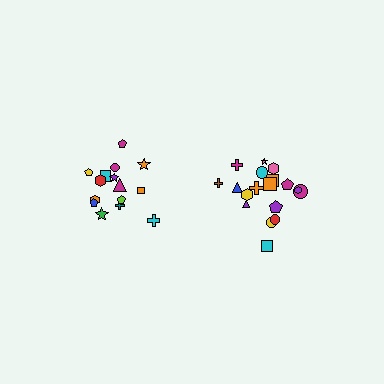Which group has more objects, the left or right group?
The right group.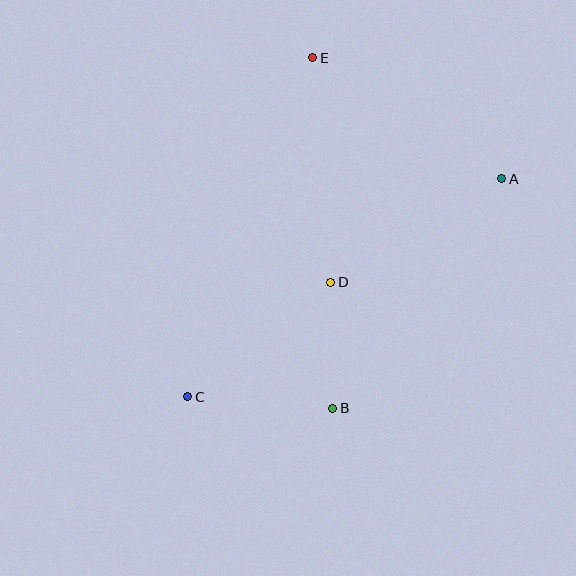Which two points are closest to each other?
Points B and D are closest to each other.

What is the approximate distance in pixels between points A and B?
The distance between A and B is approximately 285 pixels.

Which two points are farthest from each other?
Points A and C are farthest from each other.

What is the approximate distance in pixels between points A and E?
The distance between A and E is approximately 225 pixels.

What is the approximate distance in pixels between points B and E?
The distance between B and E is approximately 351 pixels.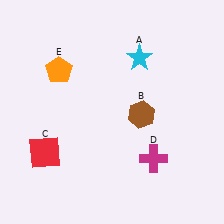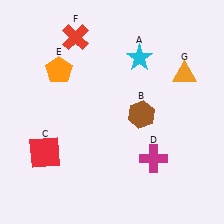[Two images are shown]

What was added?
A red cross (F), an orange triangle (G) were added in Image 2.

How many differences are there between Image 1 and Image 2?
There are 2 differences between the two images.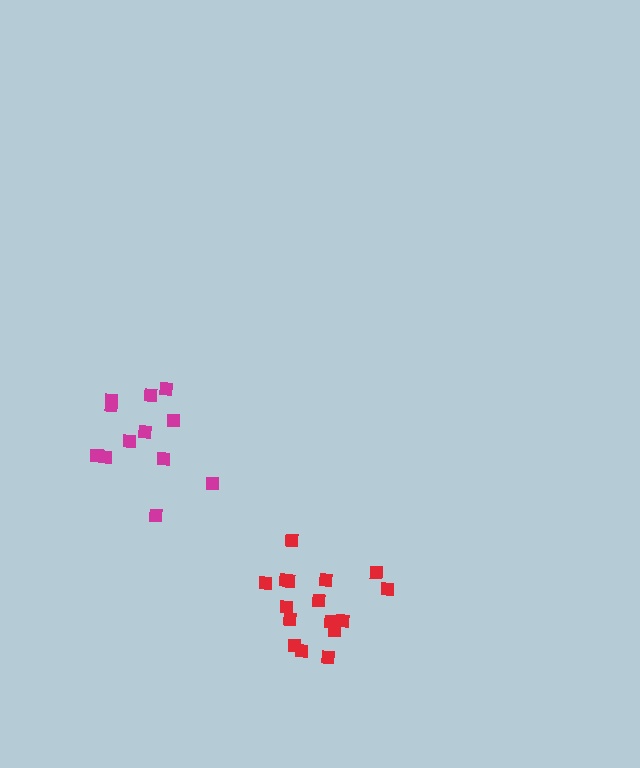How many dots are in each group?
Group 1: 12 dots, Group 2: 16 dots (28 total).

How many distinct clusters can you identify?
There are 2 distinct clusters.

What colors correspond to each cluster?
The clusters are colored: magenta, red.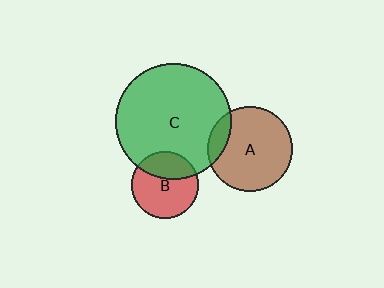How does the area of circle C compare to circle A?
Approximately 1.8 times.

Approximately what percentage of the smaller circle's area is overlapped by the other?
Approximately 35%.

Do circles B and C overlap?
Yes.